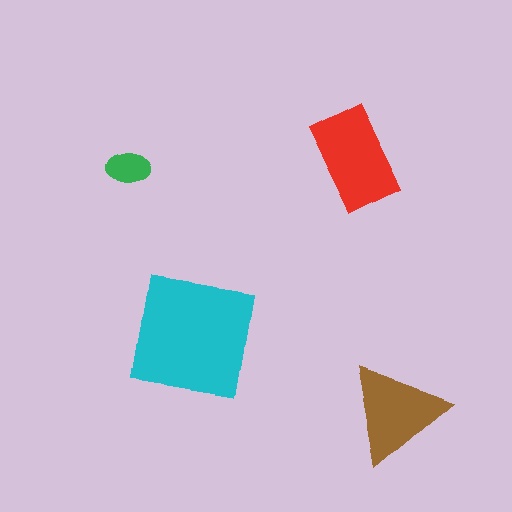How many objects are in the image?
There are 4 objects in the image.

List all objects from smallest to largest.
The green ellipse, the brown triangle, the red rectangle, the cyan square.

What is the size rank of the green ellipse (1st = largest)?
4th.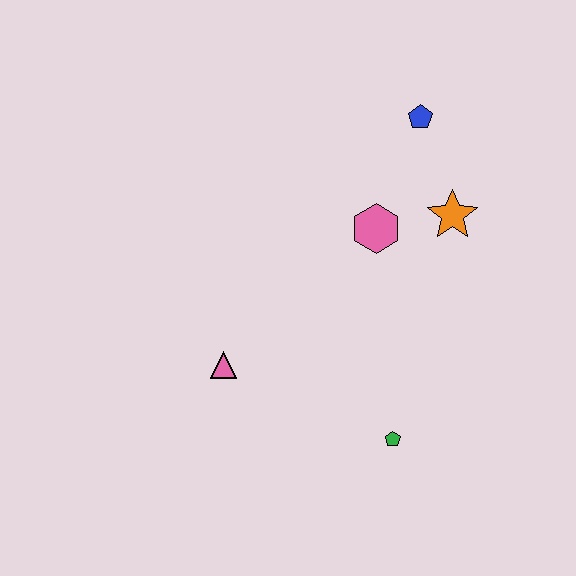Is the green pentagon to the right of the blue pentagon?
No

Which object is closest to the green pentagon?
The pink triangle is closest to the green pentagon.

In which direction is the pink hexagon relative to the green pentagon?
The pink hexagon is above the green pentagon.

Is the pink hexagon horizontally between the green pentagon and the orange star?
No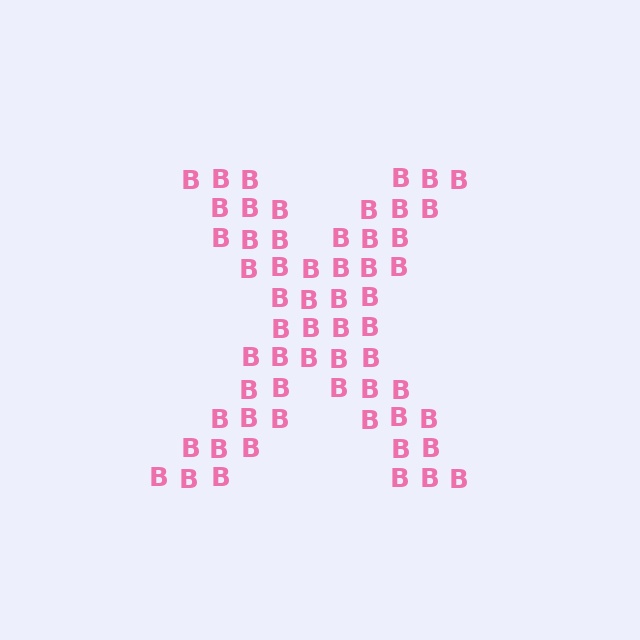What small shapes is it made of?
It is made of small letter B's.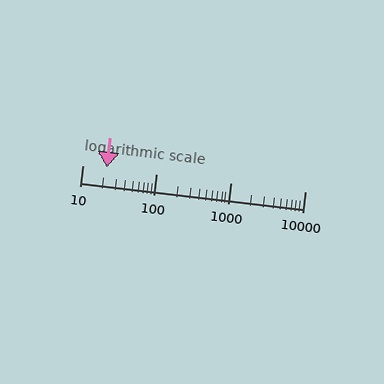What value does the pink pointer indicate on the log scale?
The pointer indicates approximately 21.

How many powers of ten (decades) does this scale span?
The scale spans 3 decades, from 10 to 10000.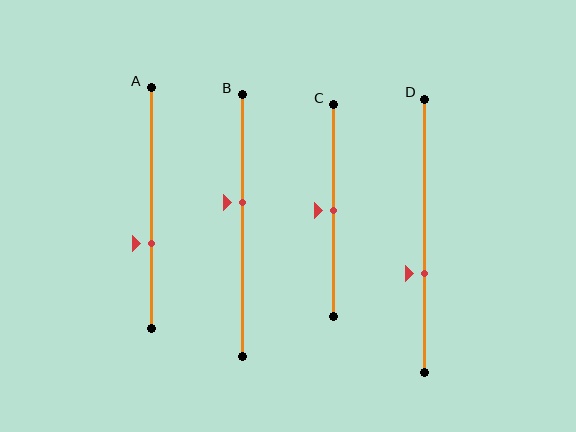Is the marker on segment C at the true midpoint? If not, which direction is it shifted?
Yes, the marker on segment C is at the true midpoint.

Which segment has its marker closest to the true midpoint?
Segment C has its marker closest to the true midpoint.